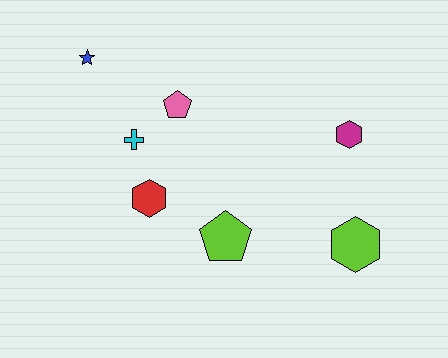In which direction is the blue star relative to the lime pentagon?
The blue star is above the lime pentagon.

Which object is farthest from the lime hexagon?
The blue star is farthest from the lime hexagon.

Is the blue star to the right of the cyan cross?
No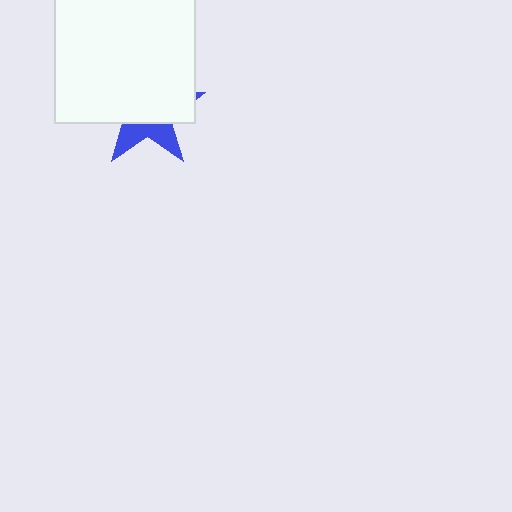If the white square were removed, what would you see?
You would see the complete blue star.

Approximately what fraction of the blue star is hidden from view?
Roughly 67% of the blue star is hidden behind the white square.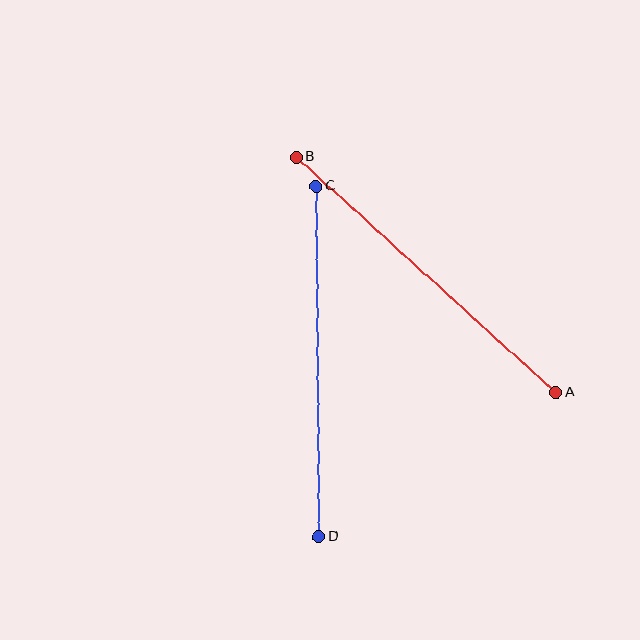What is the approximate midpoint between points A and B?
The midpoint is at approximately (426, 275) pixels.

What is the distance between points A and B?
The distance is approximately 350 pixels.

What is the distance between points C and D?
The distance is approximately 350 pixels.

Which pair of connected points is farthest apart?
Points A and B are farthest apart.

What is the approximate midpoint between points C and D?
The midpoint is at approximately (317, 361) pixels.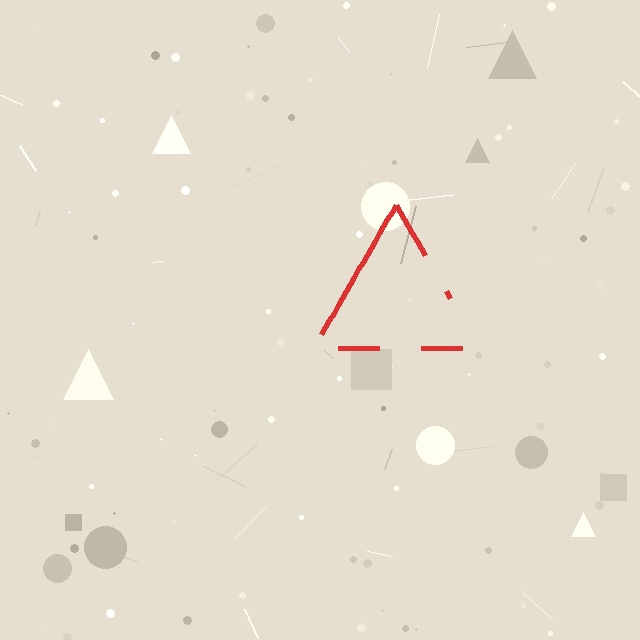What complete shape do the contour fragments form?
The contour fragments form a triangle.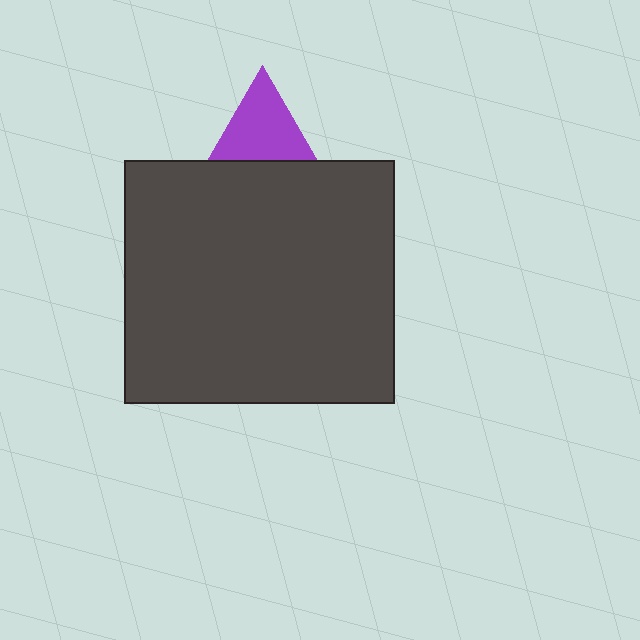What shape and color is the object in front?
The object in front is a dark gray rectangle.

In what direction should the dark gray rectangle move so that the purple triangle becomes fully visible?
The dark gray rectangle should move down. That is the shortest direction to clear the overlap and leave the purple triangle fully visible.